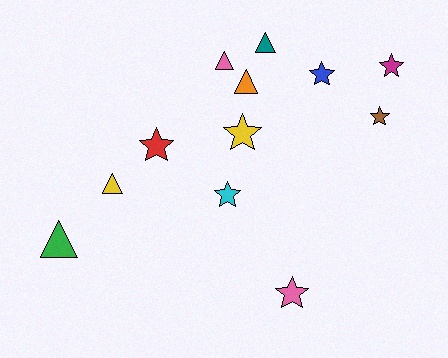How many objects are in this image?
There are 12 objects.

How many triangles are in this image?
There are 5 triangles.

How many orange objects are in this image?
There is 1 orange object.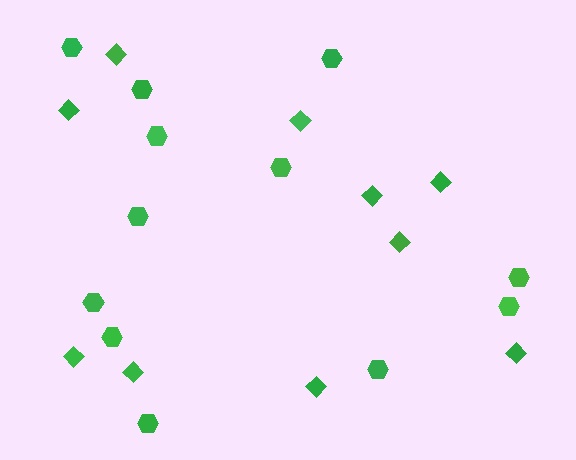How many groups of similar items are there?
There are 2 groups: one group of diamonds (10) and one group of hexagons (12).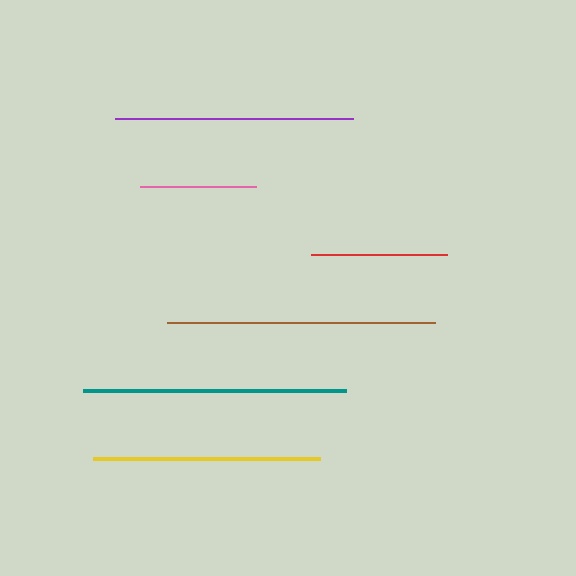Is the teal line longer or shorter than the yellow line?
The teal line is longer than the yellow line.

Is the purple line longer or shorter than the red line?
The purple line is longer than the red line.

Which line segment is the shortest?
The pink line is the shortest at approximately 116 pixels.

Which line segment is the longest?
The brown line is the longest at approximately 268 pixels.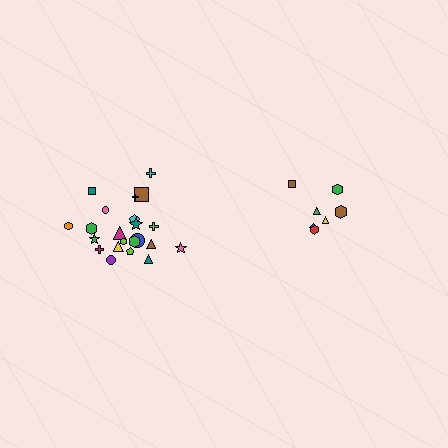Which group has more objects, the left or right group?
The left group.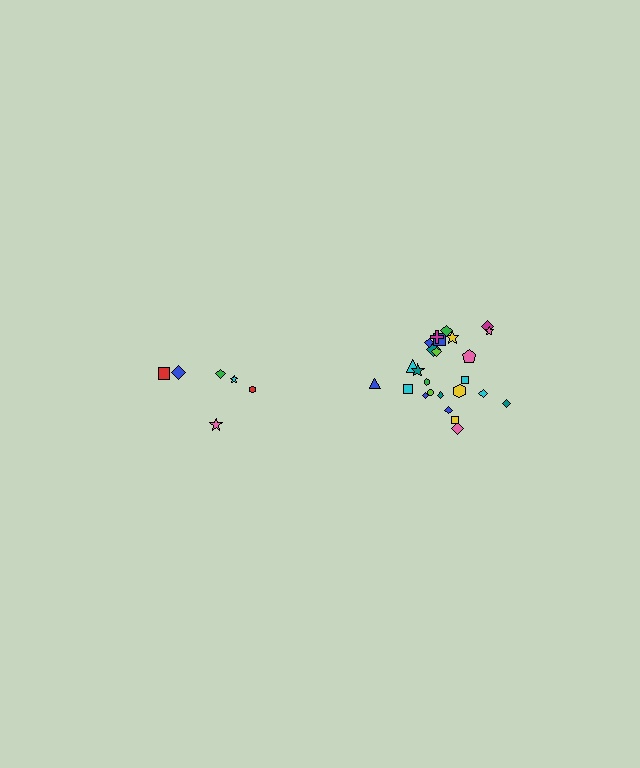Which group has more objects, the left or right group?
The right group.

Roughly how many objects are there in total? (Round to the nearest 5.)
Roughly 30 objects in total.